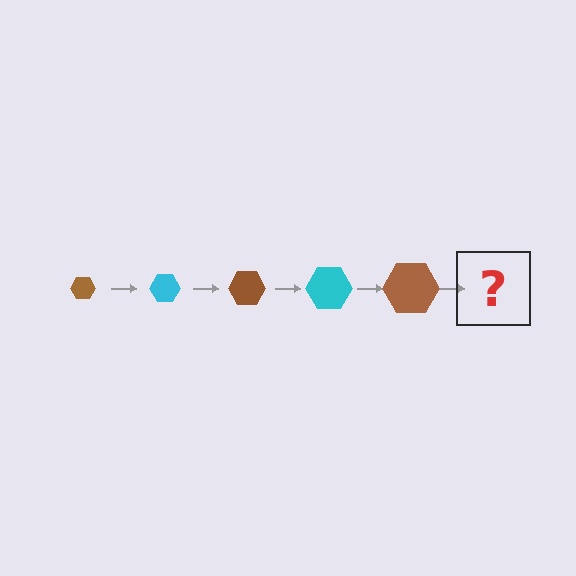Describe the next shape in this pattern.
It should be a cyan hexagon, larger than the previous one.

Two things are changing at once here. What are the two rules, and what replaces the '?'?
The two rules are that the hexagon grows larger each step and the color cycles through brown and cyan. The '?' should be a cyan hexagon, larger than the previous one.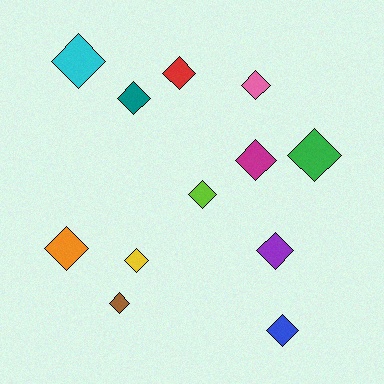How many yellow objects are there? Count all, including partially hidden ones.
There is 1 yellow object.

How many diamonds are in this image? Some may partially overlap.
There are 12 diamonds.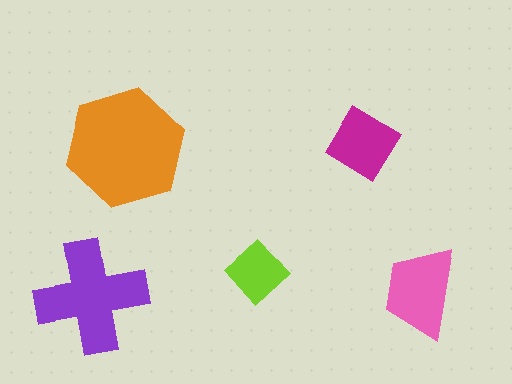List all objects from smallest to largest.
The lime diamond, the magenta diamond, the pink trapezoid, the purple cross, the orange hexagon.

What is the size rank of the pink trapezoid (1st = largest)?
3rd.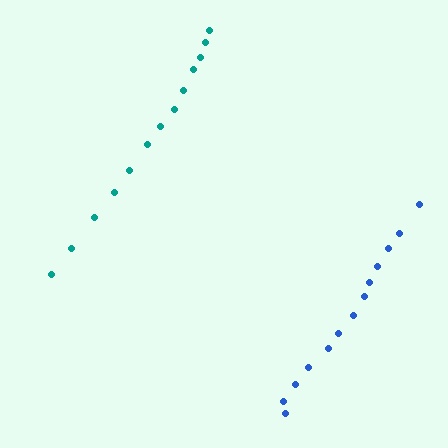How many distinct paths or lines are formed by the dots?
There are 2 distinct paths.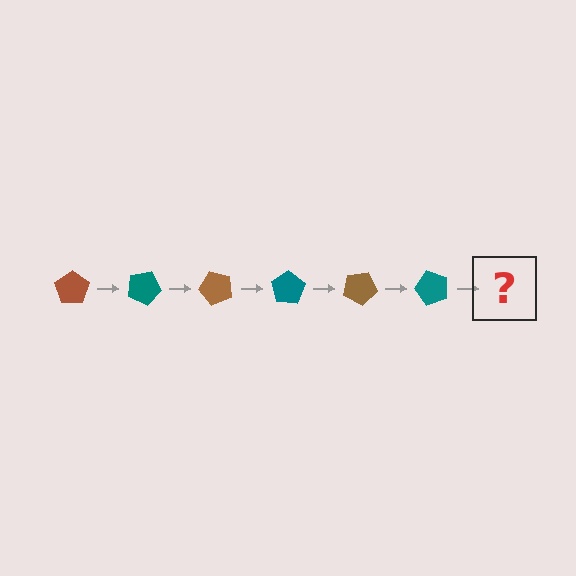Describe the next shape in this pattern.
It should be a brown pentagon, rotated 150 degrees from the start.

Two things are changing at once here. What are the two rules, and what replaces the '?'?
The two rules are that it rotates 25 degrees each step and the color cycles through brown and teal. The '?' should be a brown pentagon, rotated 150 degrees from the start.